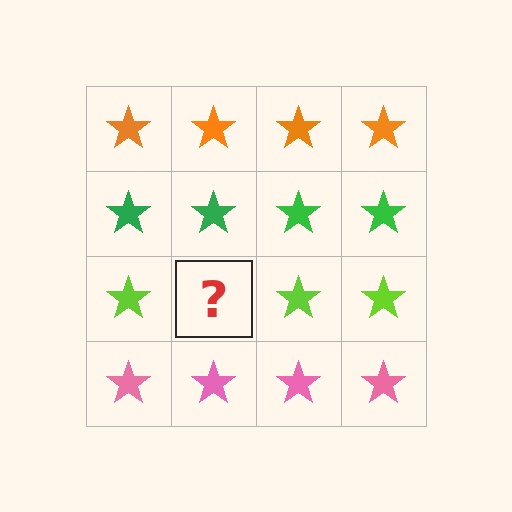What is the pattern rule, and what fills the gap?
The rule is that each row has a consistent color. The gap should be filled with a lime star.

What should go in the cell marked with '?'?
The missing cell should contain a lime star.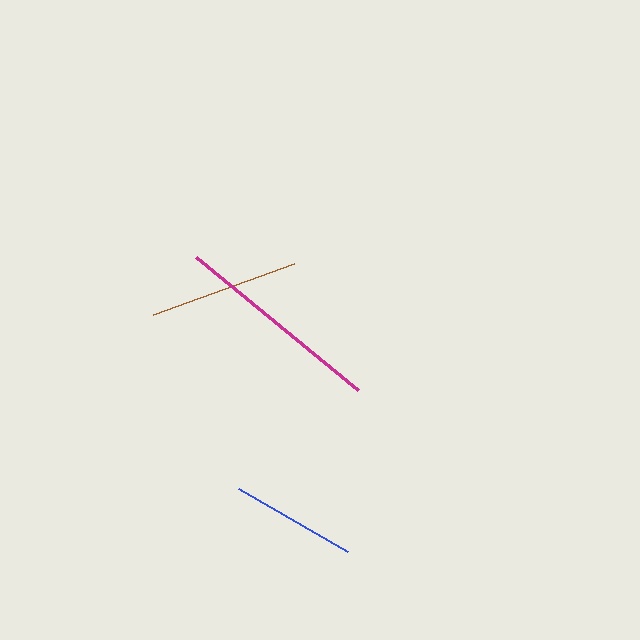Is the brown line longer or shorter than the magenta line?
The magenta line is longer than the brown line.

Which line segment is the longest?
The magenta line is the longest at approximately 210 pixels.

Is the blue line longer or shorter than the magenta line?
The magenta line is longer than the blue line.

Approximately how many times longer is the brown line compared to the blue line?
The brown line is approximately 1.2 times the length of the blue line.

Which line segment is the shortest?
The blue line is the shortest at approximately 126 pixels.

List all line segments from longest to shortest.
From longest to shortest: magenta, brown, blue.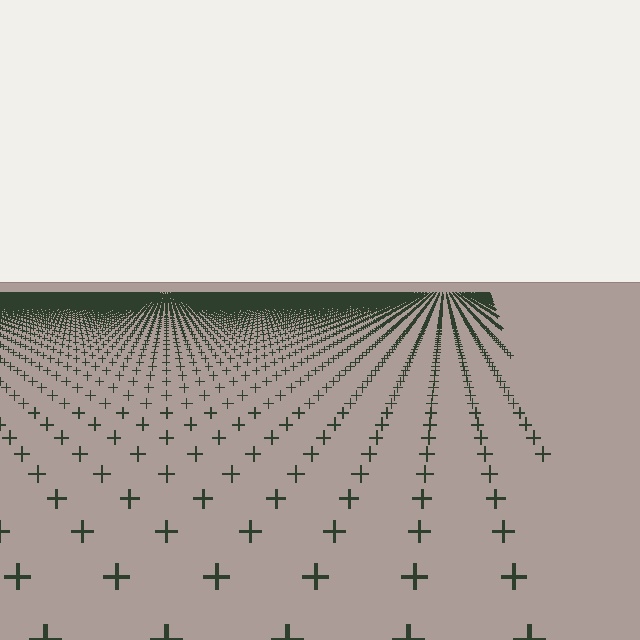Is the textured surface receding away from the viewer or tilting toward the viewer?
The surface is receding away from the viewer. Texture elements get smaller and denser toward the top.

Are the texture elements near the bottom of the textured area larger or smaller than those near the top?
Larger. Near the bottom, elements are closer to the viewer and appear at a bigger on-screen size.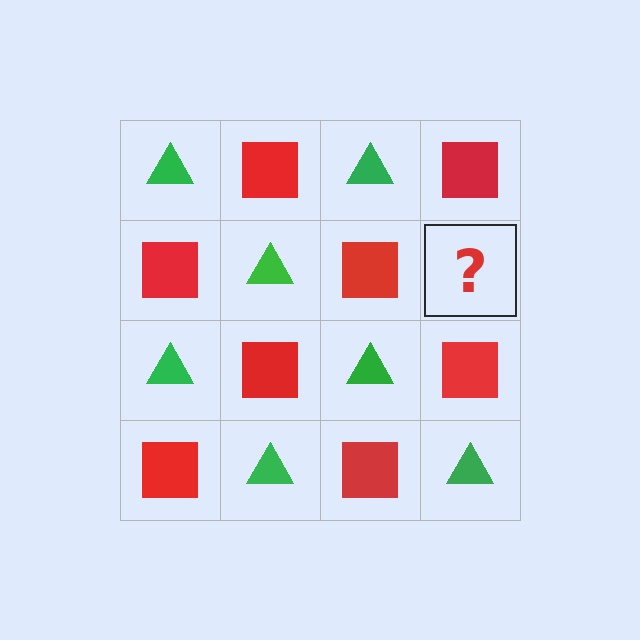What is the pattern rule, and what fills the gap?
The rule is that it alternates green triangle and red square in a checkerboard pattern. The gap should be filled with a green triangle.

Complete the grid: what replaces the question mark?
The question mark should be replaced with a green triangle.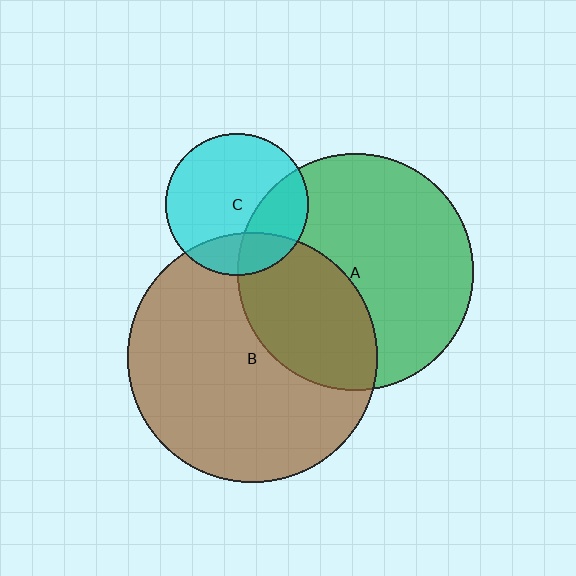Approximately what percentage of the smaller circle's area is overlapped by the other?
Approximately 35%.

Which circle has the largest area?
Circle B (brown).